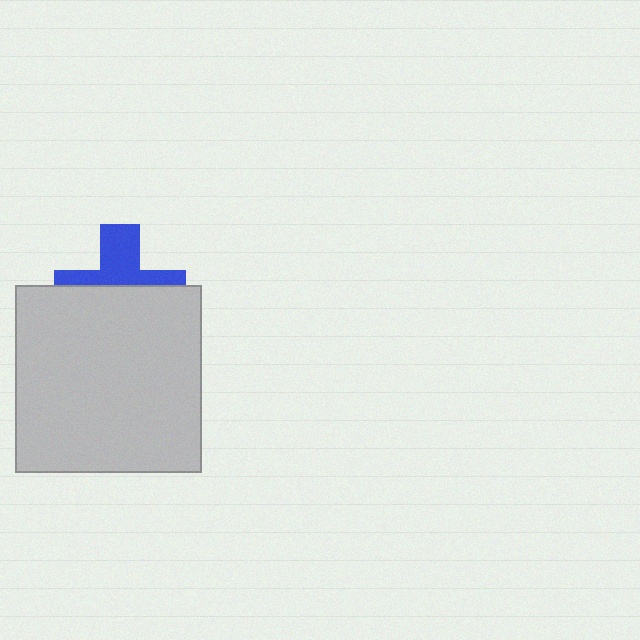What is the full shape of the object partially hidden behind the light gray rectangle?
The partially hidden object is a blue cross.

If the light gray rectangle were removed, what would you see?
You would see the complete blue cross.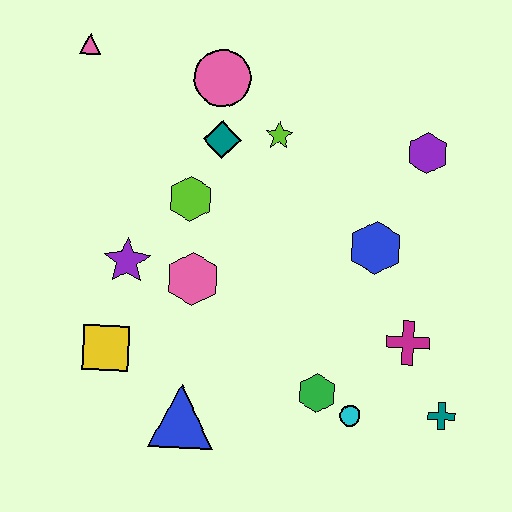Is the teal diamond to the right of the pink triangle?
Yes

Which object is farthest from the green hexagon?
The pink triangle is farthest from the green hexagon.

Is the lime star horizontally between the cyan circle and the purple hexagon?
No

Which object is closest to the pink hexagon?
The purple star is closest to the pink hexagon.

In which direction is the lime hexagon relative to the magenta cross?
The lime hexagon is to the left of the magenta cross.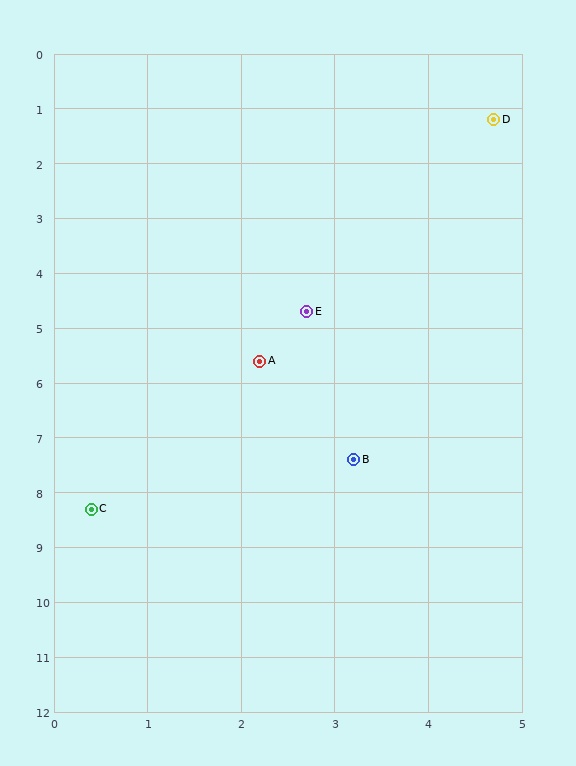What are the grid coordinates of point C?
Point C is at approximately (0.4, 8.3).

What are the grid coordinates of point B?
Point B is at approximately (3.2, 7.4).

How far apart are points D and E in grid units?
Points D and E are about 4.0 grid units apart.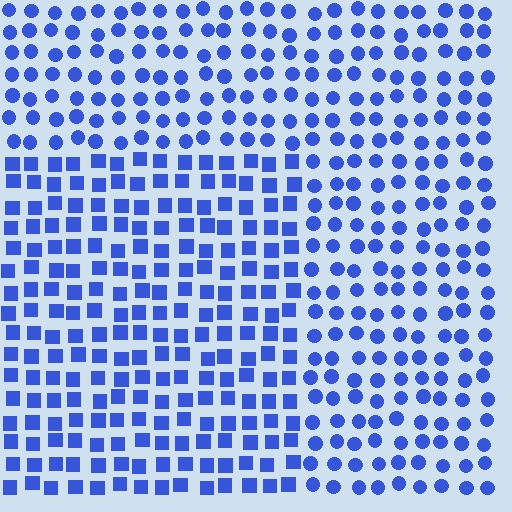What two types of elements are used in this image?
The image uses squares inside the rectangle region and circles outside it.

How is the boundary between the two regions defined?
The boundary is defined by a change in element shape: squares inside vs. circles outside. All elements share the same color and spacing.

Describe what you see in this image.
The image is filled with small blue elements arranged in a uniform grid. A rectangle-shaped region contains squares, while the surrounding area contains circles. The boundary is defined purely by the change in element shape.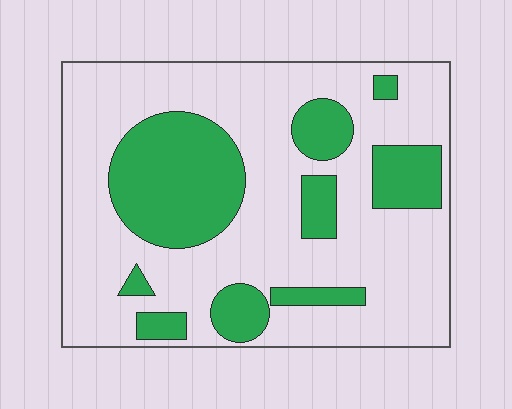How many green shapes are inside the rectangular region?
9.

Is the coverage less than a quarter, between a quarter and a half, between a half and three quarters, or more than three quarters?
Between a quarter and a half.